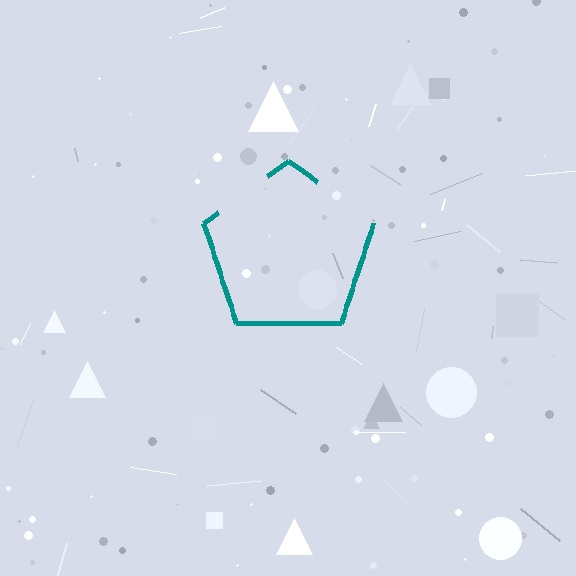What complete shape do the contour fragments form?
The contour fragments form a pentagon.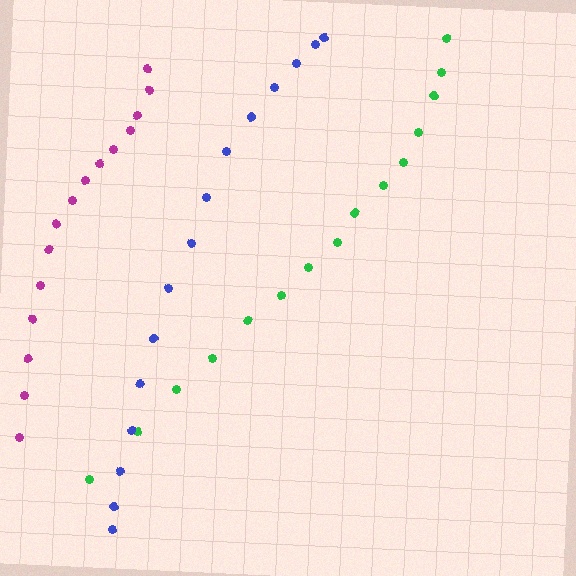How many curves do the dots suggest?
There are 3 distinct paths.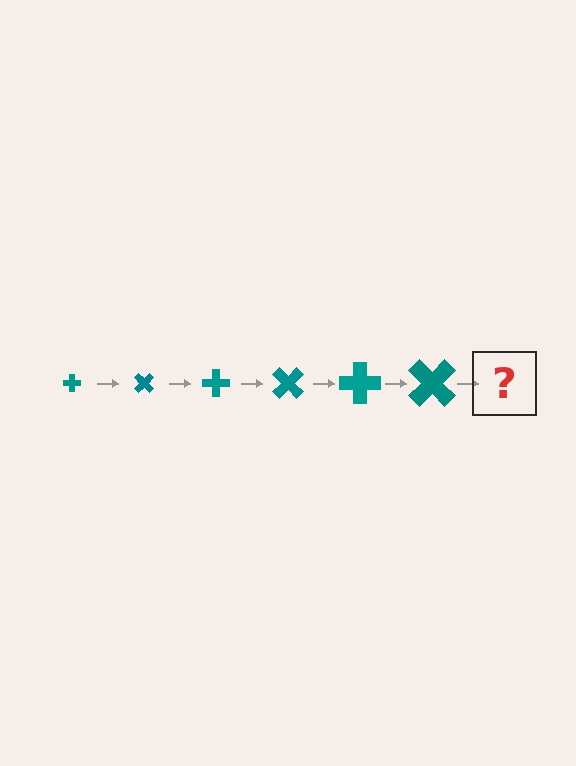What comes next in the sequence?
The next element should be a cross, larger than the previous one and rotated 270 degrees from the start.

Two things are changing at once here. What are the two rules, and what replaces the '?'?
The two rules are that the cross grows larger each step and it rotates 45 degrees each step. The '?' should be a cross, larger than the previous one and rotated 270 degrees from the start.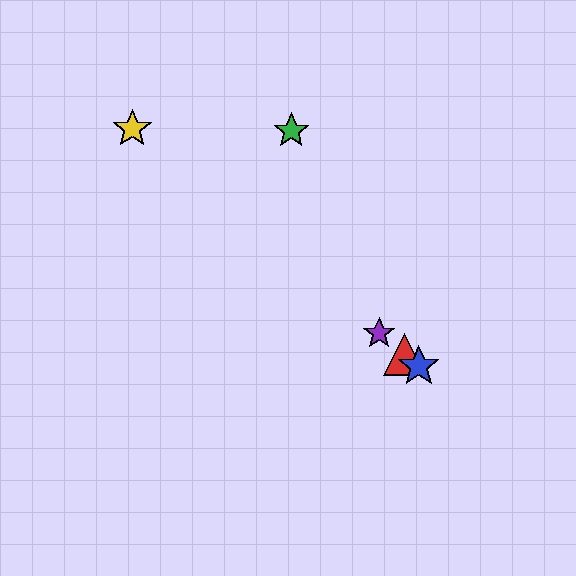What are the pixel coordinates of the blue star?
The blue star is at (419, 366).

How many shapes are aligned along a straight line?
4 shapes (the red triangle, the blue star, the yellow star, the purple star) are aligned along a straight line.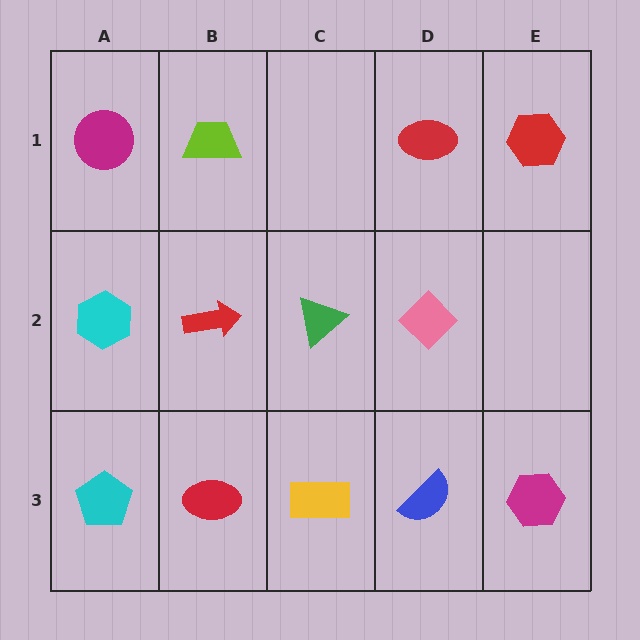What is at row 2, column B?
A red arrow.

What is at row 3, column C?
A yellow rectangle.